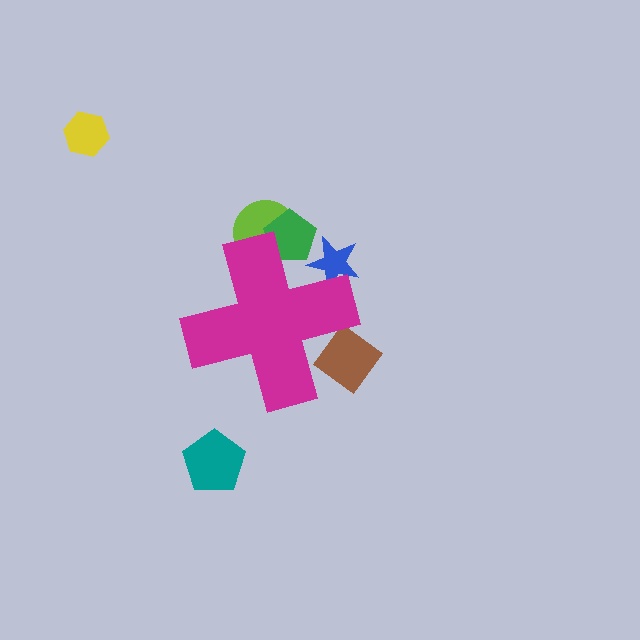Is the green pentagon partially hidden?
Yes, the green pentagon is partially hidden behind the magenta cross.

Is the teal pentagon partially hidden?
No, the teal pentagon is fully visible.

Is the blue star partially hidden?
Yes, the blue star is partially hidden behind the magenta cross.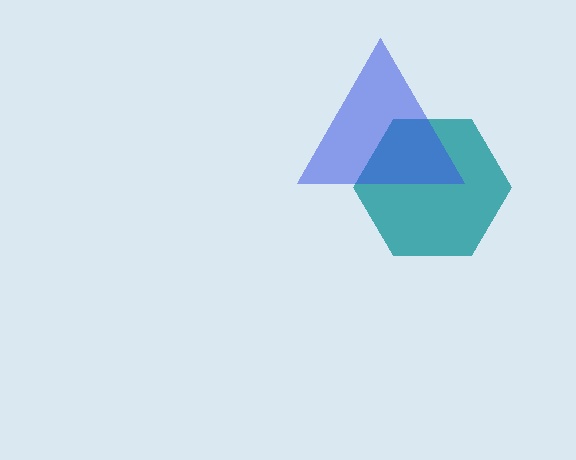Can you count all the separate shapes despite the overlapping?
Yes, there are 2 separate shapes.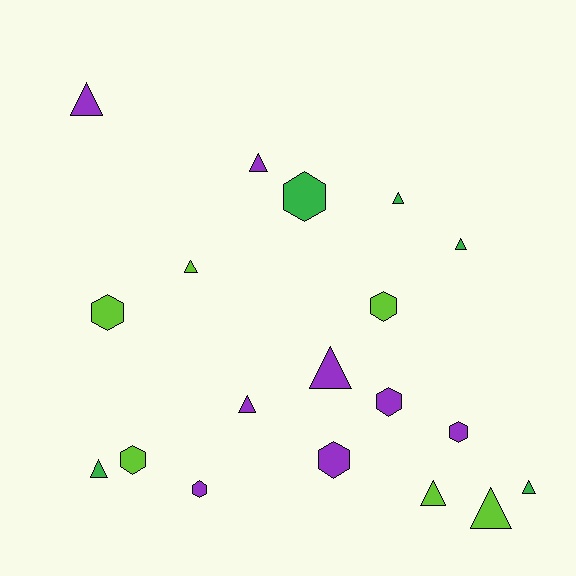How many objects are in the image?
There are 19 objects.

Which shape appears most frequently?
Triangle, with 11 objects.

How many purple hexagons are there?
There are 4 purple hexagons.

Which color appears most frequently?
Purple, with 8 objects.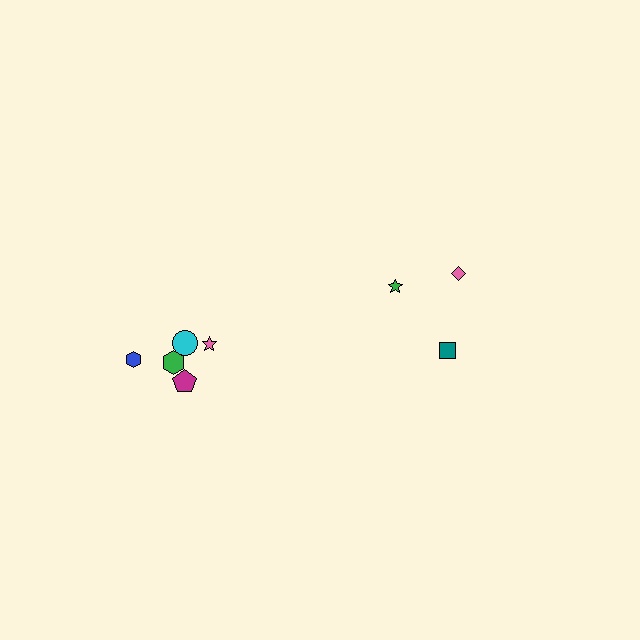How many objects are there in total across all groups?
There are 8 objects.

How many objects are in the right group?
There are 3 objects.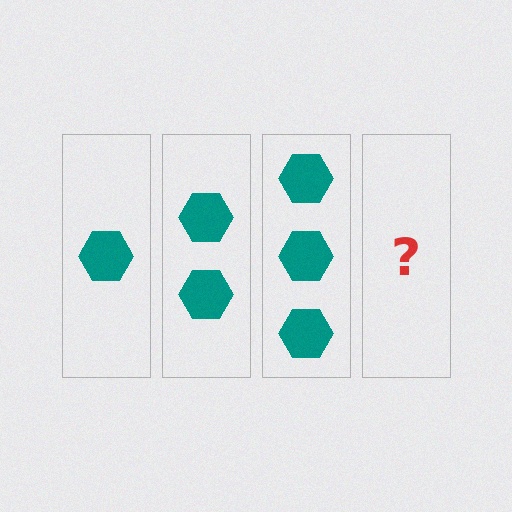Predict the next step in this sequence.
The next step is 4 hexagons.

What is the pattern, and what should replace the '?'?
The pattern is that each step adds one more hexagon. The '?' should be 4 hexagons.